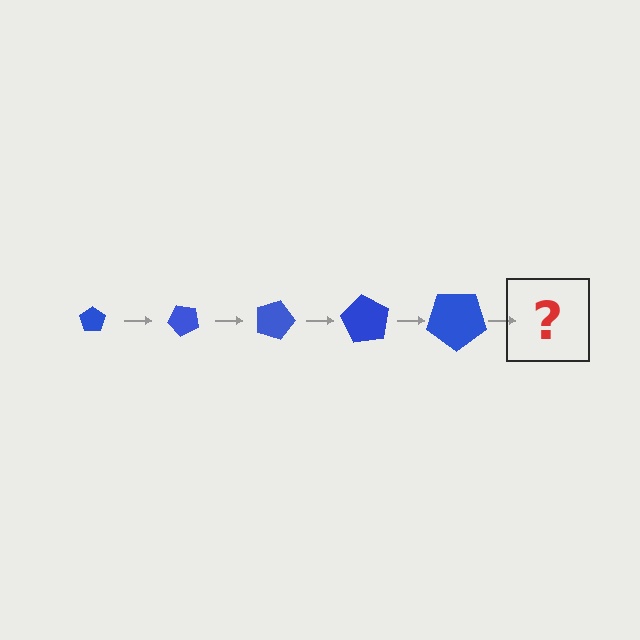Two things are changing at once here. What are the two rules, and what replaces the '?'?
The two rules are that the pentagon grows larger each step and it rotates 45 degrees each step. The '?' should be a pentagon, larger than the previous one and rotated 225 degrees from the start.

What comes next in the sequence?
The next element should be a pentagon, larger than the previous one and rotated 225 degrees from the start.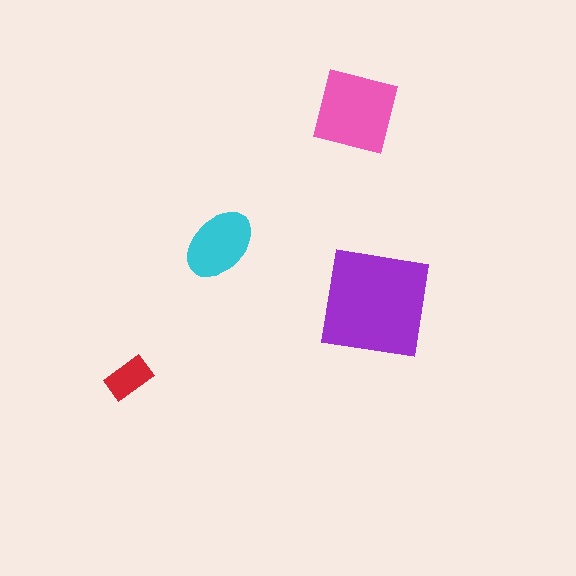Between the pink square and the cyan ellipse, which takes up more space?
The pink square.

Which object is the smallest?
The red rectangle.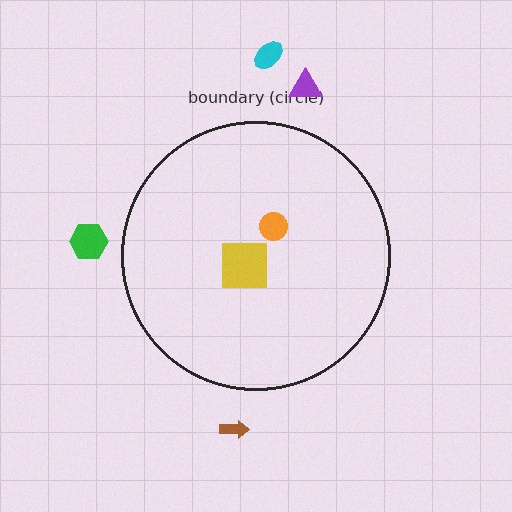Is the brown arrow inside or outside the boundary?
Outside.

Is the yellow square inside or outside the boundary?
Inside.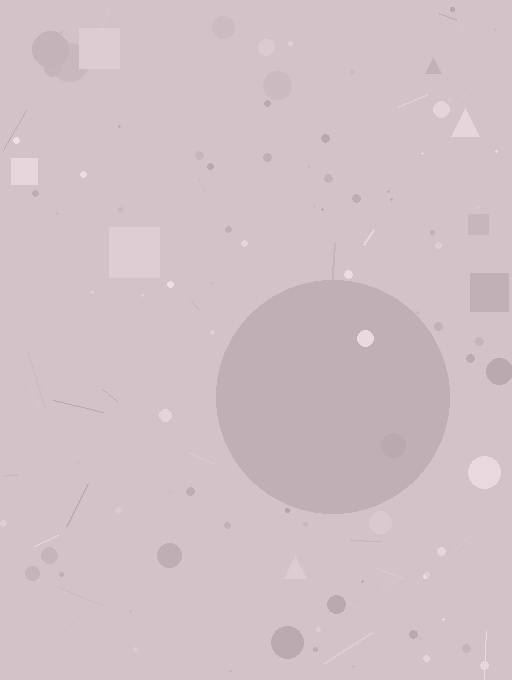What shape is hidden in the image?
A circle is hidden in the image.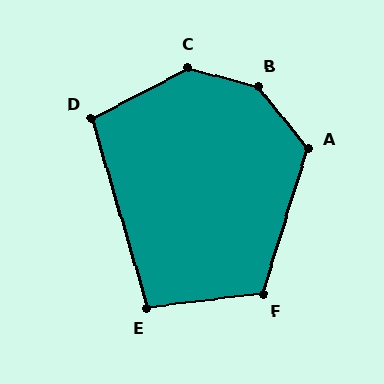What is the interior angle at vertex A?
Approximately 124 degrees (obtuse).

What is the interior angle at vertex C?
Approximately 137 degrees (obtuse).